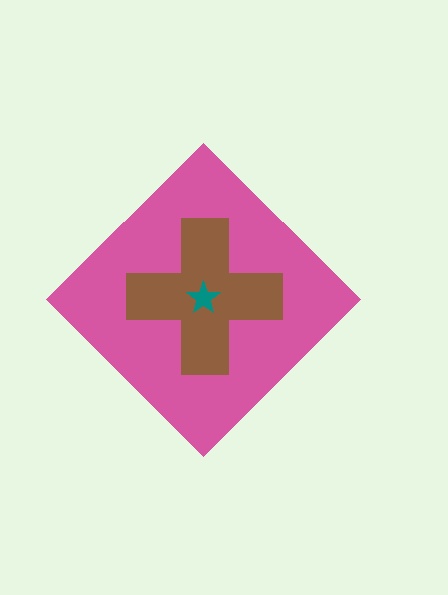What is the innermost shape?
The teal star.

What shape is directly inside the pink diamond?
The brown cross.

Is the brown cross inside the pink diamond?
Yes.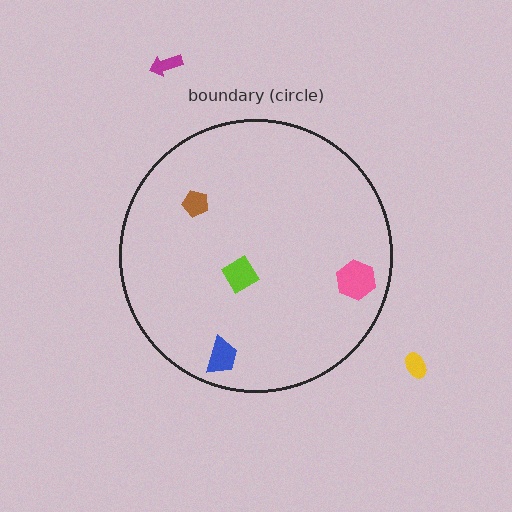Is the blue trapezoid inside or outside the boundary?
Inside.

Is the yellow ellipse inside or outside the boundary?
Outside.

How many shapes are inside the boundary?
4 inside, 2 outside.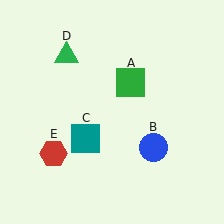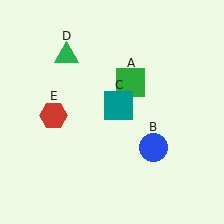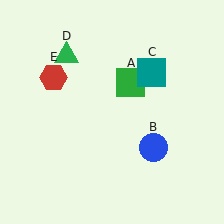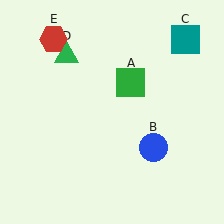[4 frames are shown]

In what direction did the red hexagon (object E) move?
The red hexagon (object E) moved up.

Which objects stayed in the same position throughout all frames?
Green square (object A) and blue circle (object B) and green triangle (object D) remained stationary.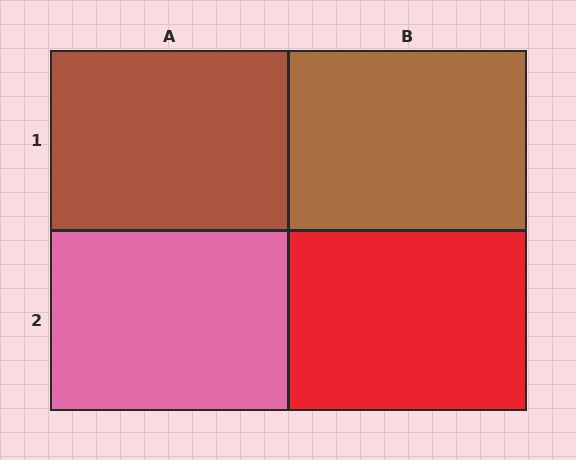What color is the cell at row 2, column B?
Red.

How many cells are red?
1 cell is red.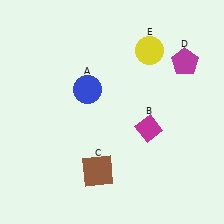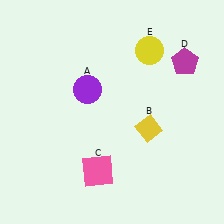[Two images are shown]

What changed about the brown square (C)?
In Image 1, C is brown. In Image 2, it changed to pink.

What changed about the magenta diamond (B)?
In Image 1, B is magenta. In Image 2, it changed to yellow.